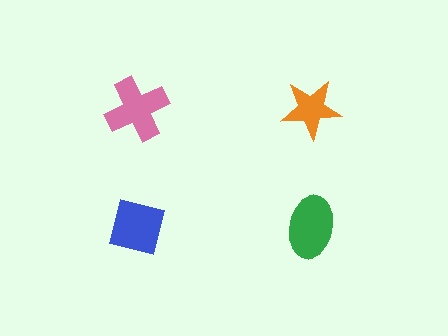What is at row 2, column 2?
A green ellipse.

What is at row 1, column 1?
A pink cross.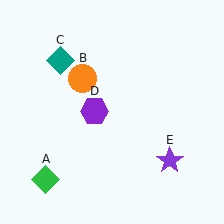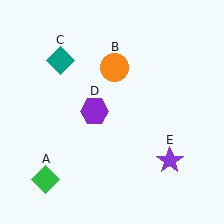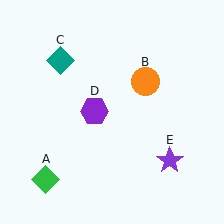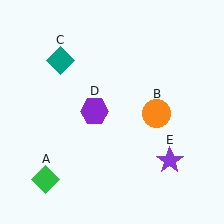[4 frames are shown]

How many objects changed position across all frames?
1 object changed position: orange circle (object B).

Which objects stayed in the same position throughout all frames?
Green diamond (object A) and teal diamond (object C) and purple hexagon (object D) and purple star (object E) remained stationary.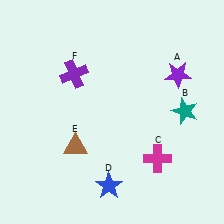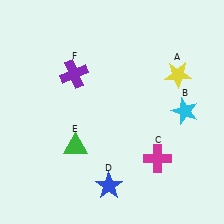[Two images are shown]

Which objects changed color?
A changed from purple to yellow. B changed from teal to cyan. E changed from brown to green.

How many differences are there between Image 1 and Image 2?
There are 3 differences between the two images.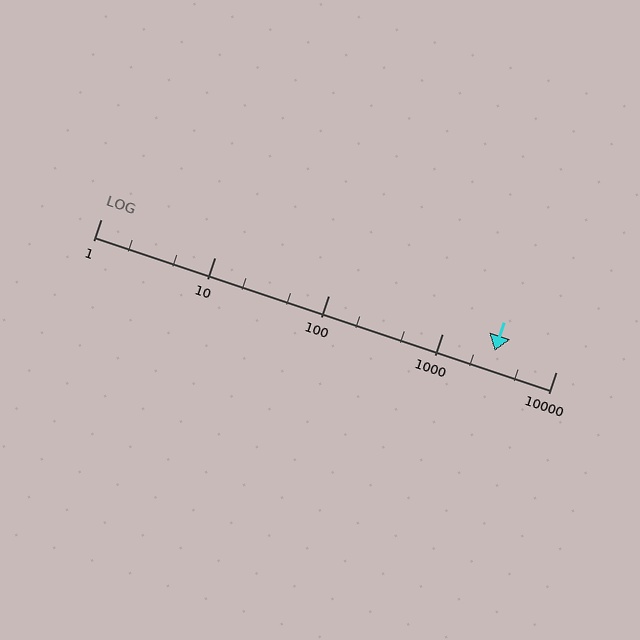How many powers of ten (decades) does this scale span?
The scale spans 4 decades, from 1 to 10000.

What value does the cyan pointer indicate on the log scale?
The pointer indicates approximately 2900.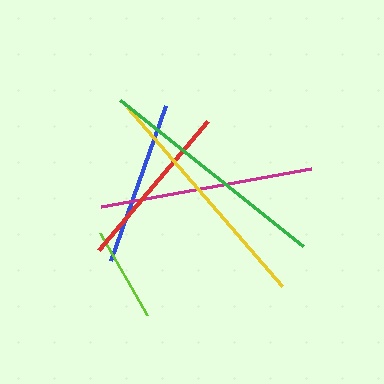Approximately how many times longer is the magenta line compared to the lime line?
The magenta line is approximately 2.3 times the length of the lime line.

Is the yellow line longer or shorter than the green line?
The yellow line is longer than the green line.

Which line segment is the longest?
The yellow line is the longest at approximately 237 pixels.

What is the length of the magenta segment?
The magenta segment is approximately 214 pixels long.